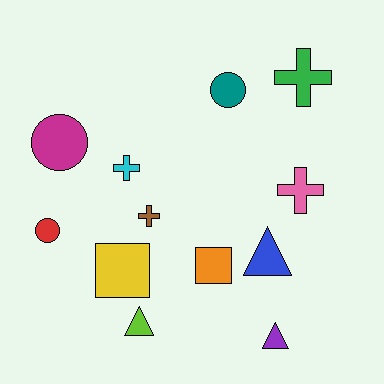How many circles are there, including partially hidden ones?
There are 3 circles.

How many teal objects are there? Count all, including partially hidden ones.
There is 1 teal object.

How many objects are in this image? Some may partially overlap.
There are 12 objects.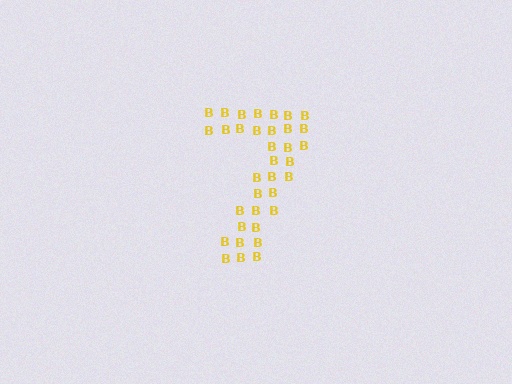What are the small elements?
The small elements are letter B's.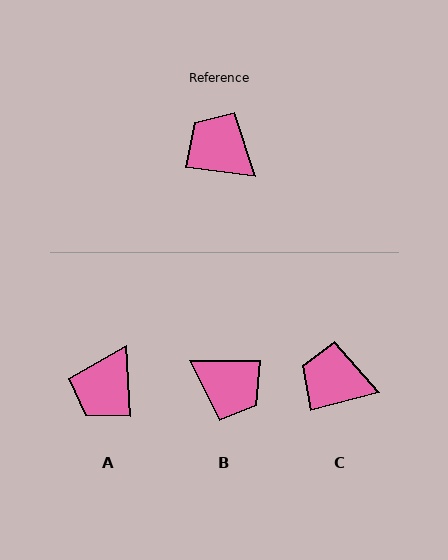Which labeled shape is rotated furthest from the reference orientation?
B, about 172 degrees away.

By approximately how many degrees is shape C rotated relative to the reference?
Approximately 22 degrees counter-clockwise.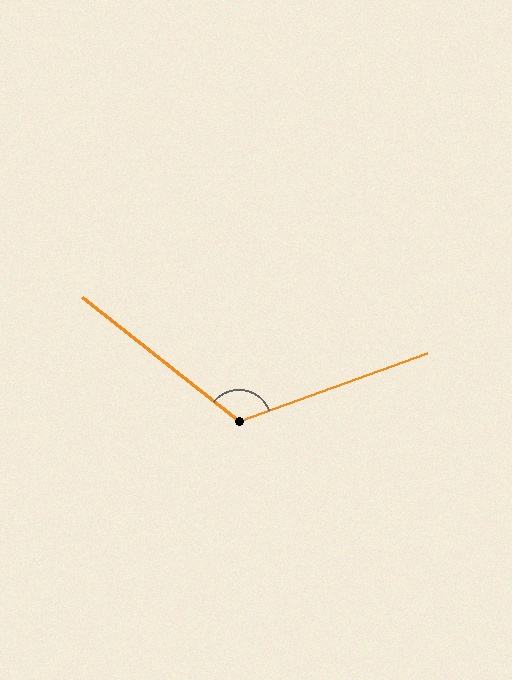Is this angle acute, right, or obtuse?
It is obtuse.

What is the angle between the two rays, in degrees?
Approximately 122 degrees.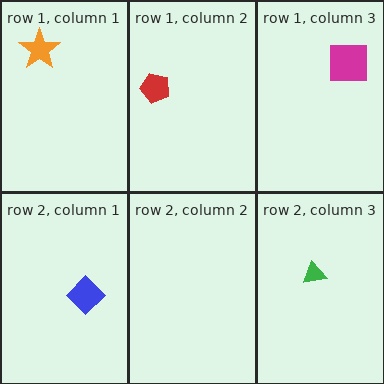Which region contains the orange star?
The row 1, column 1 region.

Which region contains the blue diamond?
The row 2, column 1 region.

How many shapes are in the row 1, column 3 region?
1.